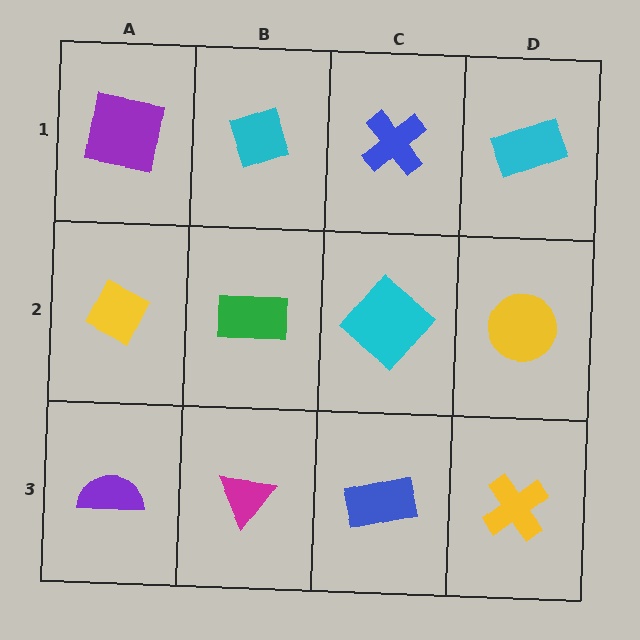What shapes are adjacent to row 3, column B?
A green rectangle (row 2, column B), a purple semicircle (row 3, column A), a blue rectangle (row 3, column C).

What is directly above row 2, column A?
A purple square.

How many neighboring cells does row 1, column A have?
2.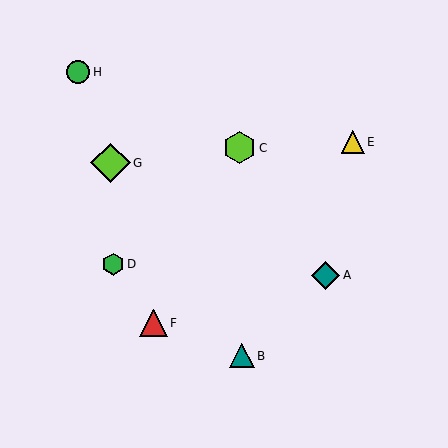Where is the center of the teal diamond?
The center of the teal diamond is at (326, 275).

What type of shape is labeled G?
Shape G is a lime diamond.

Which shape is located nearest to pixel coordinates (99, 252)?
The green hexagon (labeled D) at (113, 264) is nearest to that location.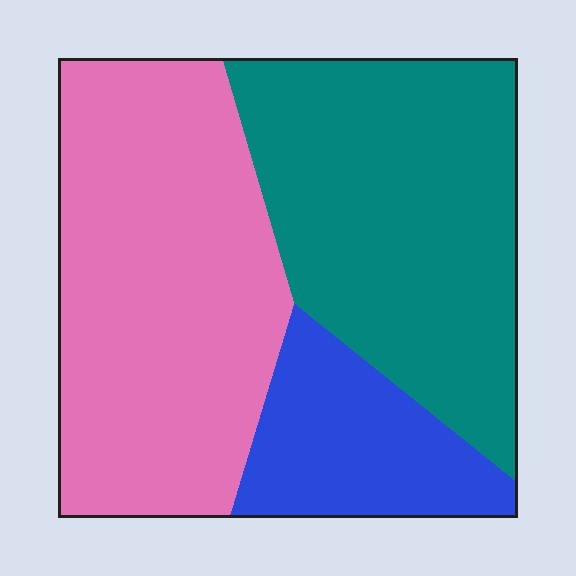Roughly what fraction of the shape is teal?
Teal takes up about two fifths (2/5) of the shape.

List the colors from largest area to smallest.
From largest to smallest: pink, teal, blue.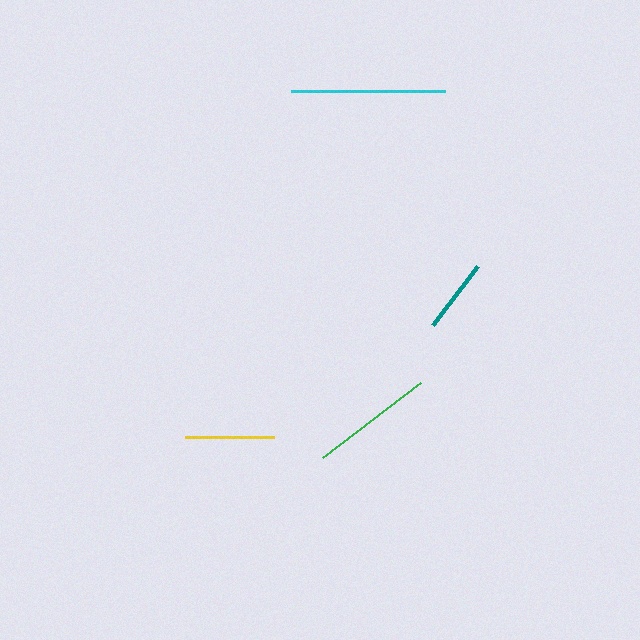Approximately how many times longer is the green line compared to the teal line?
The green line is approximately 1.7 times the length of the teal line.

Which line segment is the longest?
The cyan line is the longest at approximately 154 pixels.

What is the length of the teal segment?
The teal segment is approximately 74 pixels long.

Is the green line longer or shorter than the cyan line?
The cyan line is longer than the green line.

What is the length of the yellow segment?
The yellow segment is approximately 88 pixels long.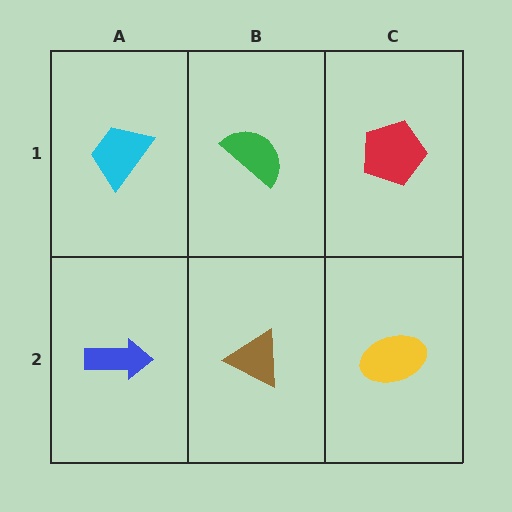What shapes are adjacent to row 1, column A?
A blue arrow (row 2, column A), a green semicircle (row 1, column B).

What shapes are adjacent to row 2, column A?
A cyan trapezoid (row 1, column A), a brown triangle (row 2, column B).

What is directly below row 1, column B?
A brown triangle.